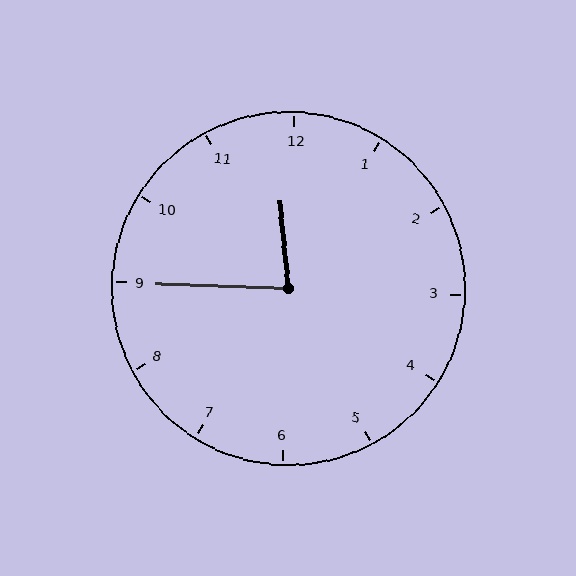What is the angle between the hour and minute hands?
Approximately 82 degrees.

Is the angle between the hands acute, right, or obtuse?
It is acute.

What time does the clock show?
11:45.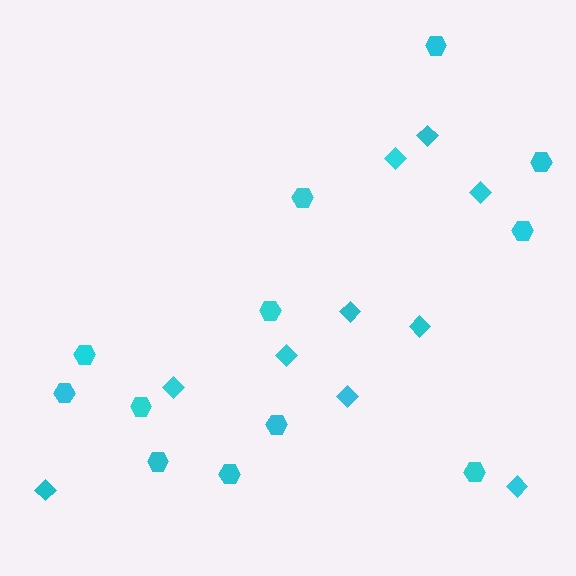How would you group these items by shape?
There are 2 groups: one group of hexagons (12) and one group of diamonds (10).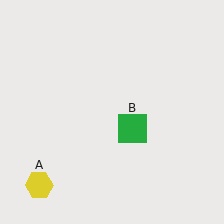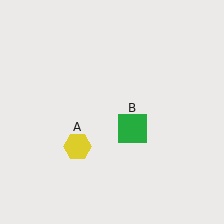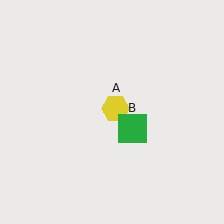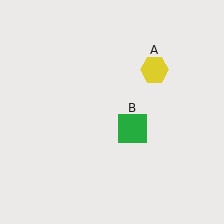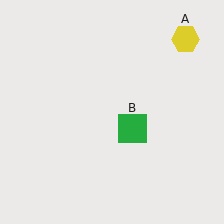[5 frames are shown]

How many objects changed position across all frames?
1 object changed position: yellow hexagon (object A).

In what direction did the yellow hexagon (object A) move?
The yellow hexagon (object A) moved up and to the right.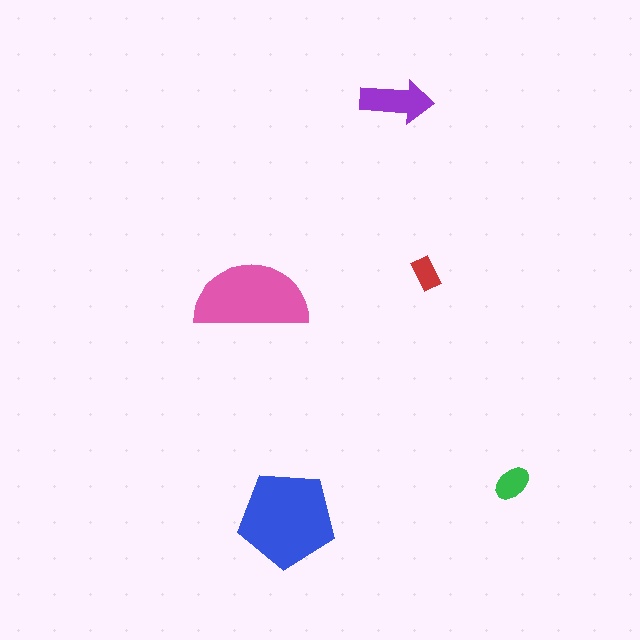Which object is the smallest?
The red rectangle.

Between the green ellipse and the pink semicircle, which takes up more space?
The pink semicircle.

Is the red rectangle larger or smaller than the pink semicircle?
Smaller.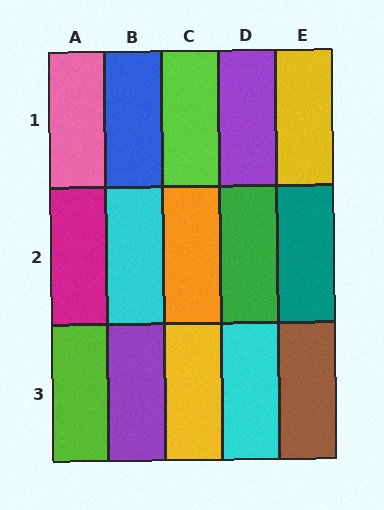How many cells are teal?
1 cell is teal.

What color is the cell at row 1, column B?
Blue.